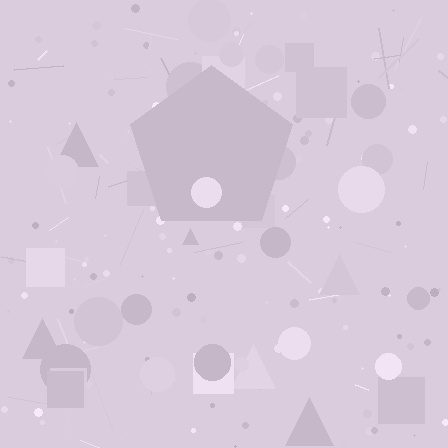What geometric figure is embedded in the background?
A pentagon is embedded in the background.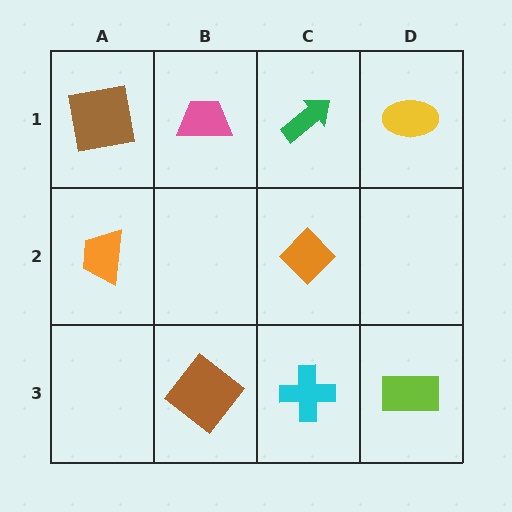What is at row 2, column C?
An orange diamond.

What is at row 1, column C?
A green arrow.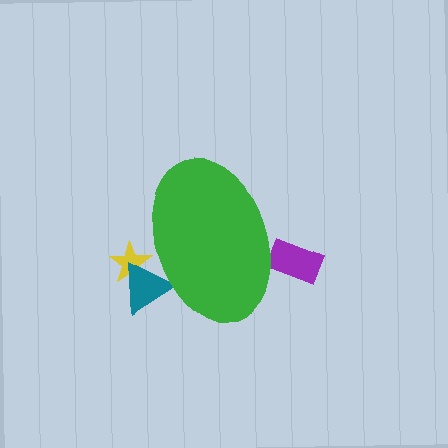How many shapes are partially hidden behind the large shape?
3 shapes are partially hidden.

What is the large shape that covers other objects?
A green ellipse.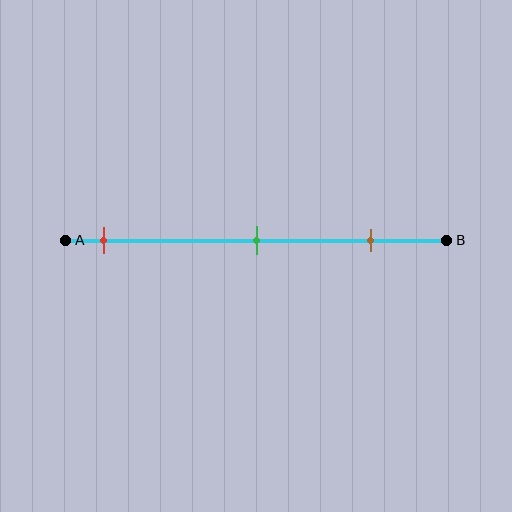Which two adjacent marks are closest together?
The green and brown marks are the closest adjacent pair.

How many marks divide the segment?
There are 3 marks dividing the segment.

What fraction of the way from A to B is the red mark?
The red mark is approximately 10% (0.1) of the way from A to B.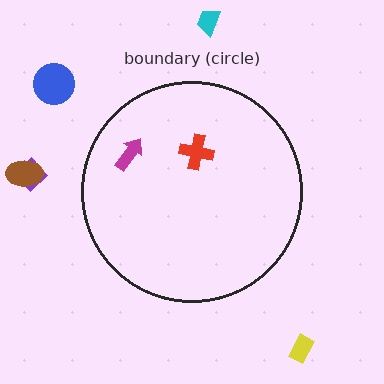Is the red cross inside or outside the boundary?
Inside.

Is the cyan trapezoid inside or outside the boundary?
Outside.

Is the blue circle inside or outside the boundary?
Outside.